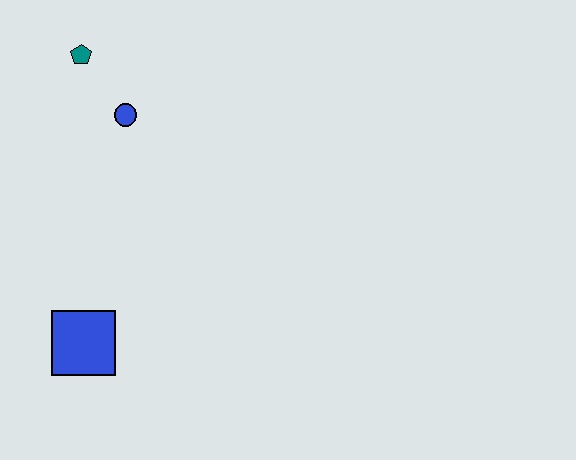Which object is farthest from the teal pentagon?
The blue square is farthest from the teal pentagon.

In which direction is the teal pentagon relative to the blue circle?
The teal pentagon is above the blue circle.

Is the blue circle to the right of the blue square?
Yes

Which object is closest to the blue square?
The blue circle is closest to the blue square.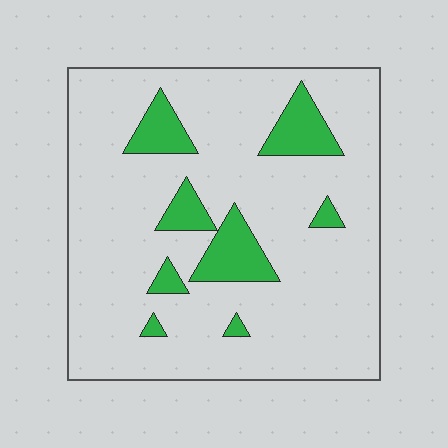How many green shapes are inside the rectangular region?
8.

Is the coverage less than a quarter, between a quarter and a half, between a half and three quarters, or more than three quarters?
Less than a quarter.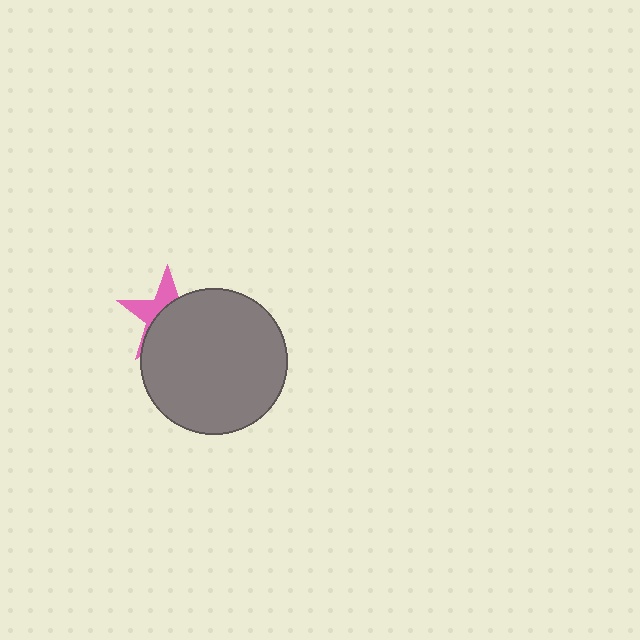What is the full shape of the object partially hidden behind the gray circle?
The partially hidden object is a pink star.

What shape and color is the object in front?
The object in front is a gray circle.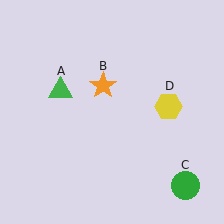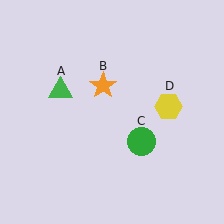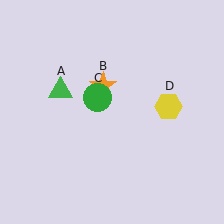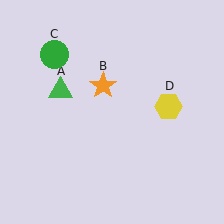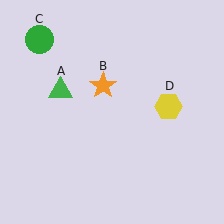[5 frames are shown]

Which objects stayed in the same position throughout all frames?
Green triangle (object A) and orange star (object B) and yellow hexagon (object D) remained stationary.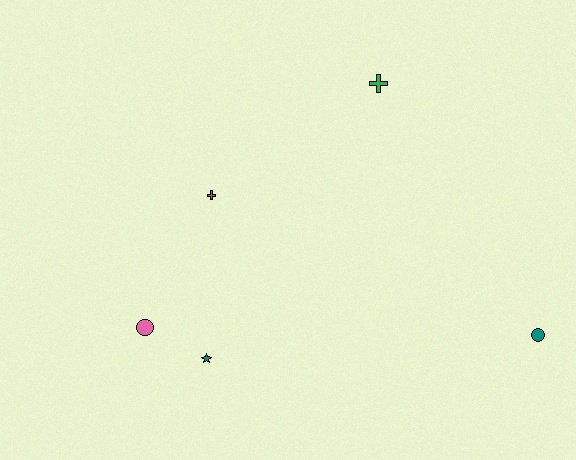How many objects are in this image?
There are 5 objects.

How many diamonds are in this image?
There are no diamonds.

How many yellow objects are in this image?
There are no yellow objects.